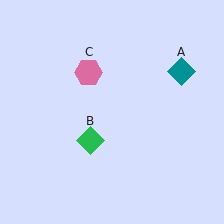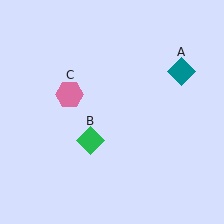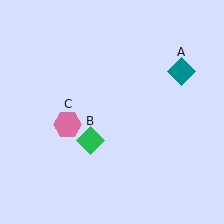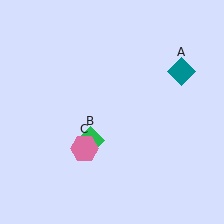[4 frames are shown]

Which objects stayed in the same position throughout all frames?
Teal diamond (object A) and green diamond (object B) remained stationary.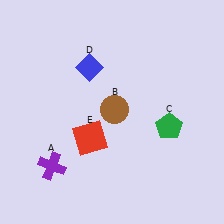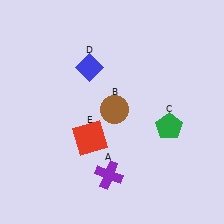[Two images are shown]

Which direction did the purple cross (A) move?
The purple cross (A) moved right.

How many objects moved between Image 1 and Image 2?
1 object moved between the two images.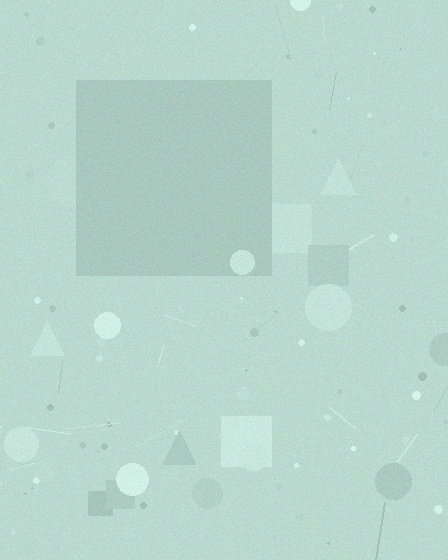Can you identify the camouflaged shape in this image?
The camouflaged shape is a square.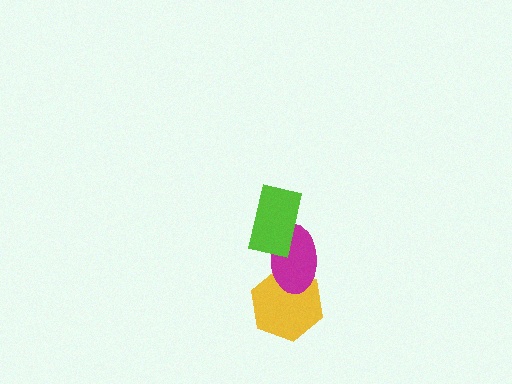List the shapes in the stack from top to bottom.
From top to bottom: the lime rectangle, the magenta ellipse, the yellow hexagon.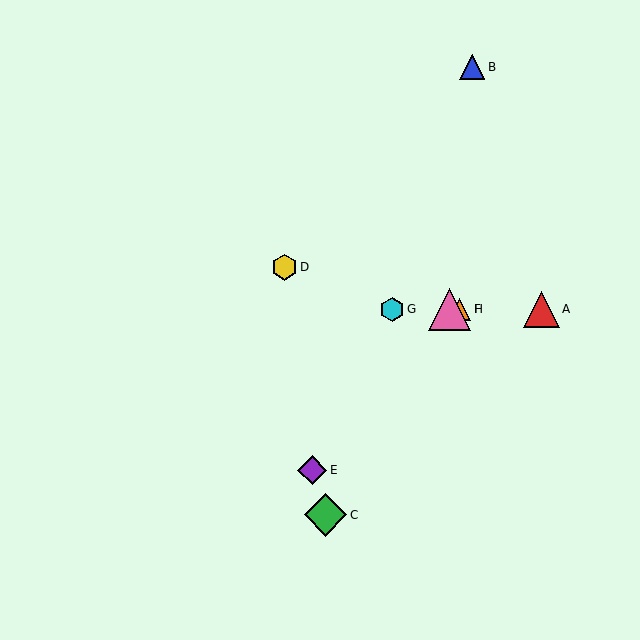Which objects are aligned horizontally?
Objects A, F, G, H are aligned horizontally.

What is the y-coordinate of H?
Object H is at y≈309.